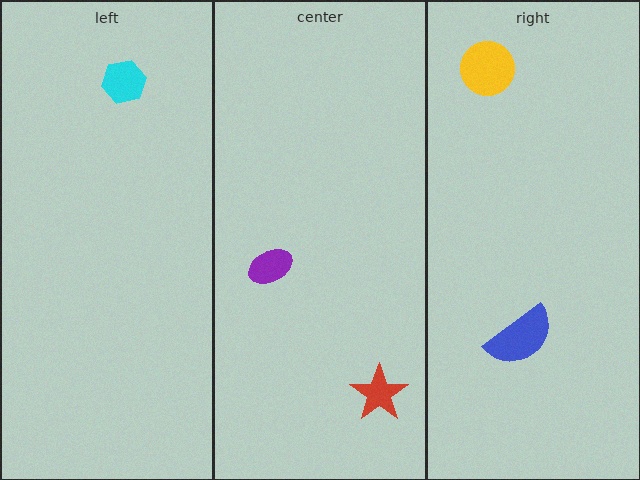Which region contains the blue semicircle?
The right region.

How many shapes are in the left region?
1.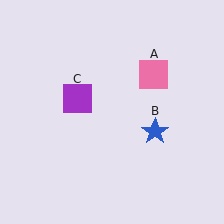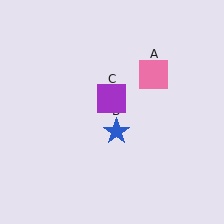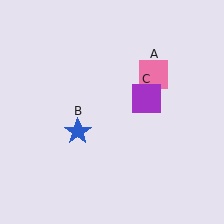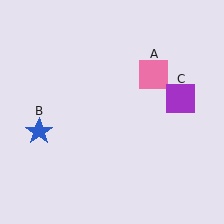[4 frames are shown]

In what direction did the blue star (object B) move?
The blue star (object B) moved left.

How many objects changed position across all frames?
2 objects changed position: blue star (object B), purple square (object C).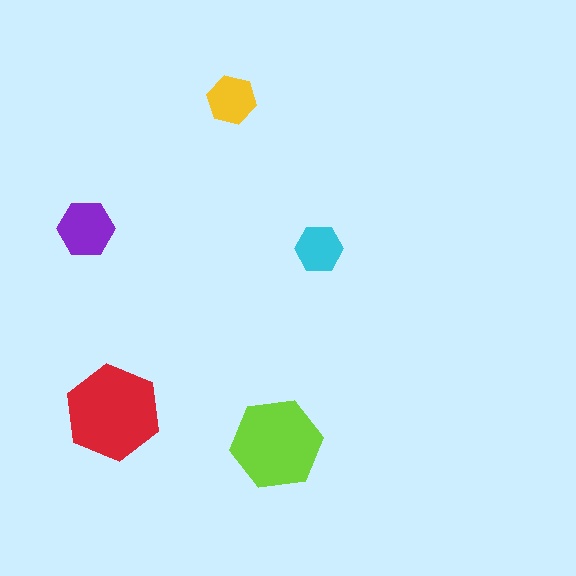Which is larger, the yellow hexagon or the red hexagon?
The red one.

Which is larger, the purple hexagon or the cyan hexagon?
The purple one.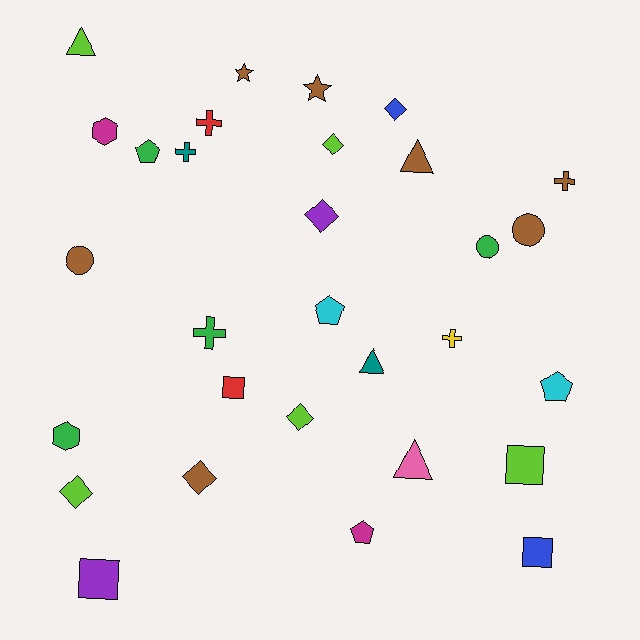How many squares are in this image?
There are 4 squares.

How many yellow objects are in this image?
There is 1 yellow object.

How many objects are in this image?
There are 30 objects.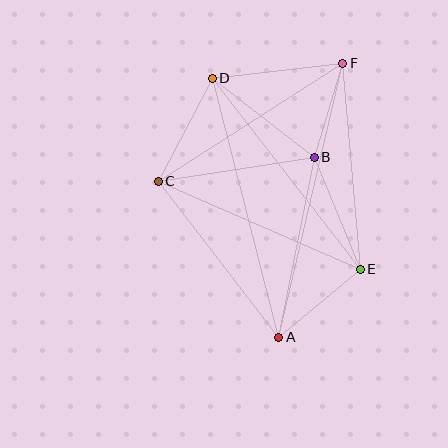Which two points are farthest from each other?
Points A and F are farthest from each other.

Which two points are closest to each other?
Points B and F are closest to each other.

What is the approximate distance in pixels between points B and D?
The distance between B and D is approximately 129 pixels.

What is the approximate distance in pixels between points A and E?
The distance between A and E is approximately 106 pixels.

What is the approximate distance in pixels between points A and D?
The distance between A and D is approximately 267 pixels.